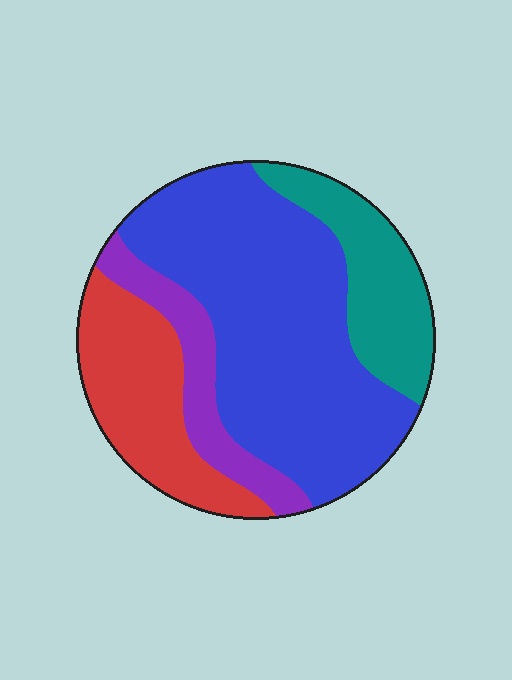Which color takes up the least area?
Purple, at roughly 10%.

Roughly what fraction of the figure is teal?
Teal takes up less than a quarter of the figure.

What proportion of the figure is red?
Red covers about 20% of the figure.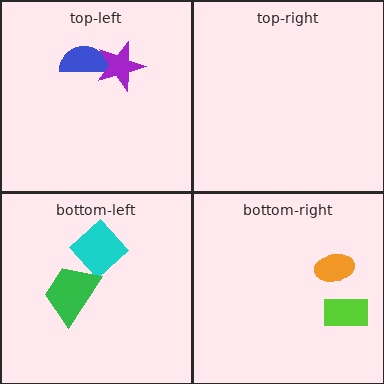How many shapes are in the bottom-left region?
2.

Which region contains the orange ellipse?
The bottom-right region.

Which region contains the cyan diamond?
The bottom-left region.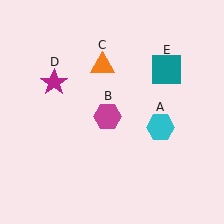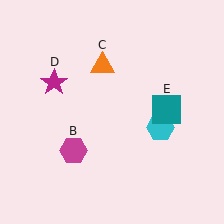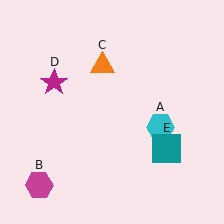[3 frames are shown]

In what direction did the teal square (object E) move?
The teal square (object E) moved down.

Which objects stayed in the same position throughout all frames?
Cyan hexagon (object A) and orange triangle (object C) and magenta star (object D) remained stationary.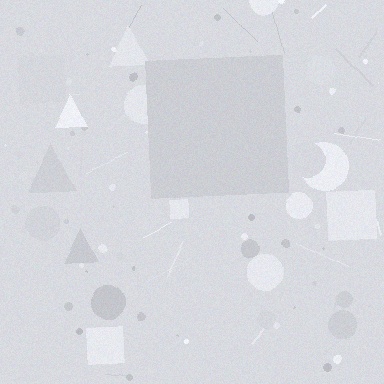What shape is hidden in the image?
A square is hidden in the image.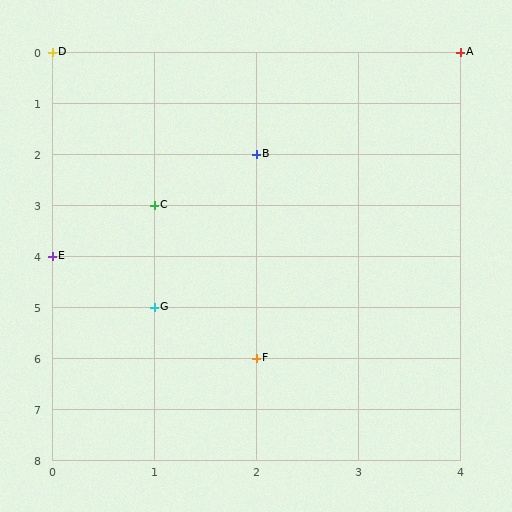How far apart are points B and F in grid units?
Points B and F are 4 rows apart.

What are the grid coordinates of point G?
Point G is at grid coordinates (1, 5).